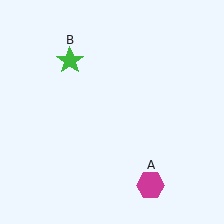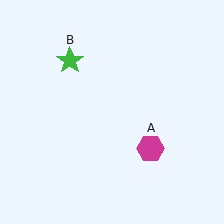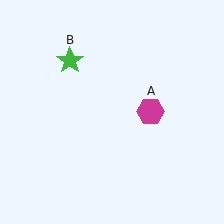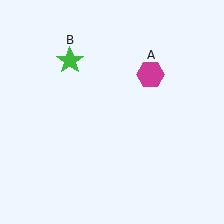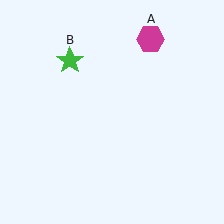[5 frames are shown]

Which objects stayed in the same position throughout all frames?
Green star (object B) remained stationary.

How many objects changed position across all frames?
1 object changed position: magenta hexagon (object A).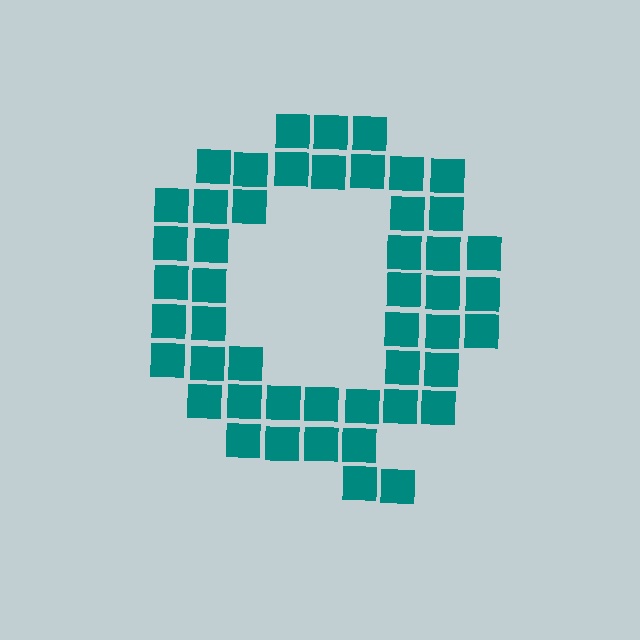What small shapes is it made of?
It is made of small squares.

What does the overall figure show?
The overall figure shows the letter Q.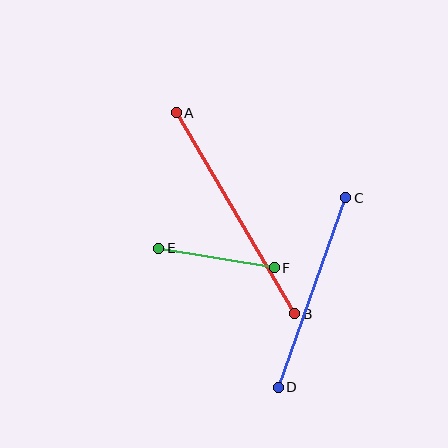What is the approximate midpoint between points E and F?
The midpoint is at approximately (216, 258) pixels.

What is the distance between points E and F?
The distance is approximately 117 pixels.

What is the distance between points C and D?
The distance is approximately 201 pixels.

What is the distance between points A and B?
The distance is approximately 233 pixels.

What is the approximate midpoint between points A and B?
The midpoint is at approximately (235, 213) pixels.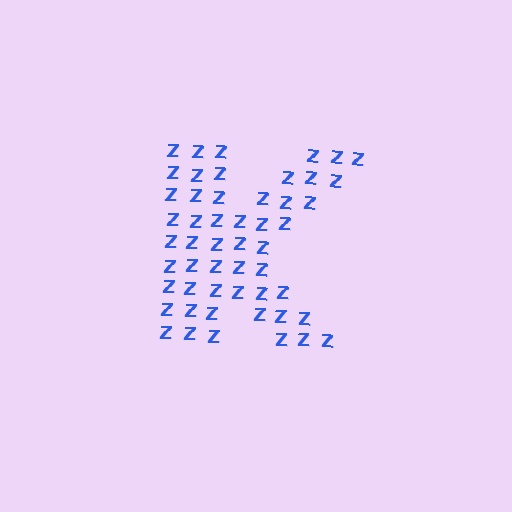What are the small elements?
The small elements are letter Z's.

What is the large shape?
The large shape is the letter K.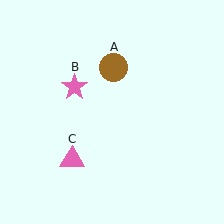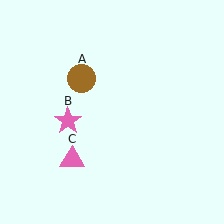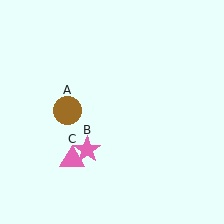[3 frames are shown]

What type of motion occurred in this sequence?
The brown circle (object A), pink star (object B) rotated counterclockwise around the center of the scene.